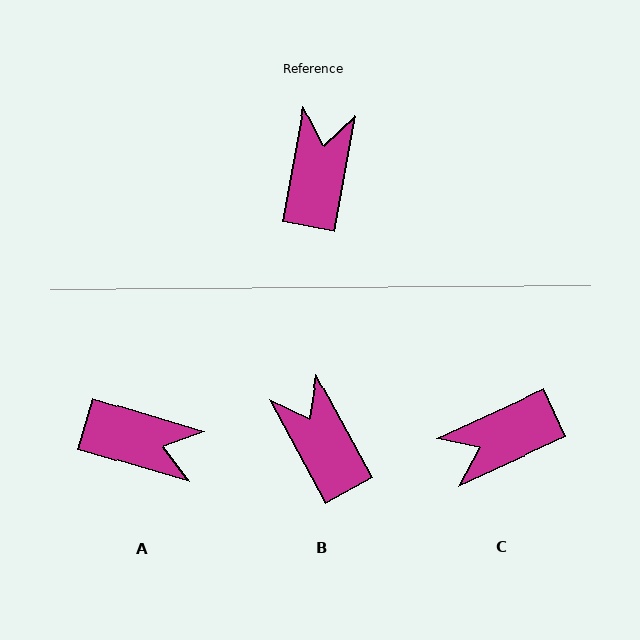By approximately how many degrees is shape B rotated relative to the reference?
Approximately 39 degrees counter-clockwise.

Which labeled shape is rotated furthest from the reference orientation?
C, about 125 degrees away.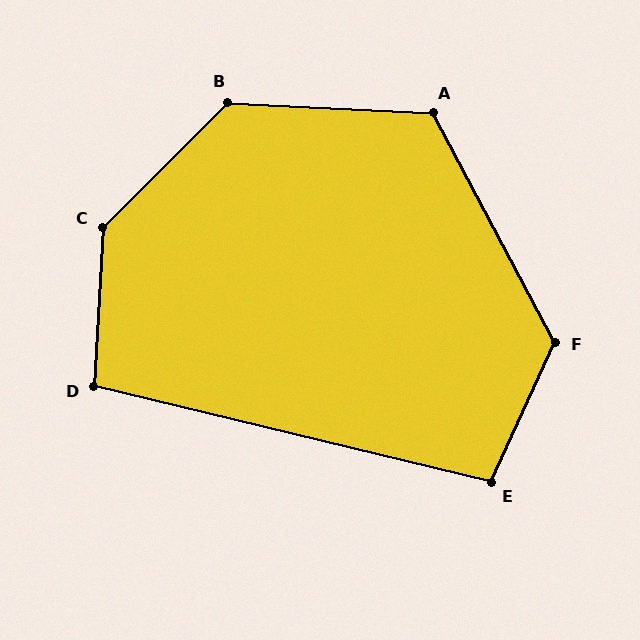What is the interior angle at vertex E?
Approximately 101 degrees (obtuse).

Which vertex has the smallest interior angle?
D, at approximately 100 degrees.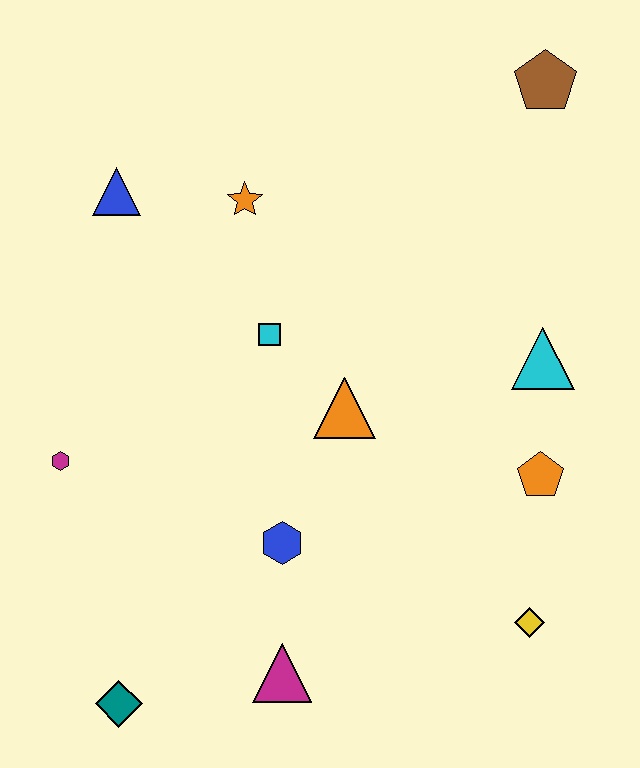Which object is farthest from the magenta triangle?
The brown pentagon is farthest from the magenta triangle.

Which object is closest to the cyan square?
The orange triangle is closest to the cyan square.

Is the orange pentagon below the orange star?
Yes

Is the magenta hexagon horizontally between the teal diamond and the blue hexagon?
No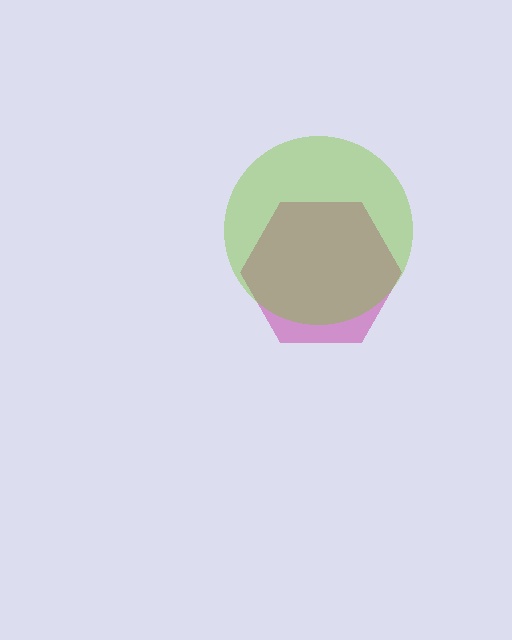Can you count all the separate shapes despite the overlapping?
Yes, there are 2 separate shapes.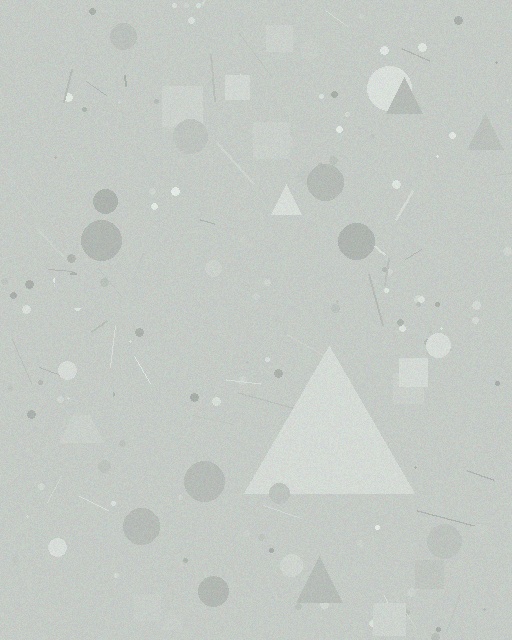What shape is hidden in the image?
A triangle is hidden in the image.